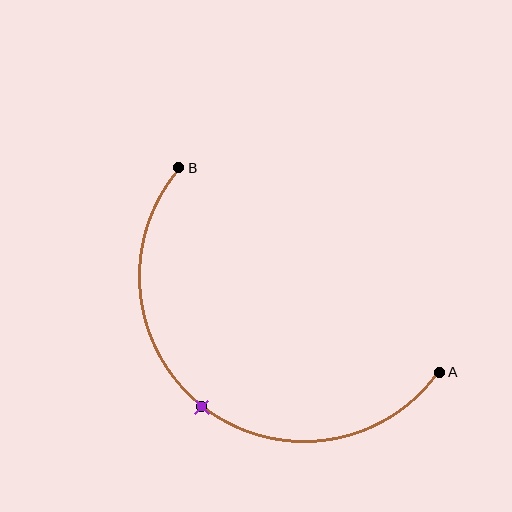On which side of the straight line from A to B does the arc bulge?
The arc bulges below and to the left of the straight line connecting A and B.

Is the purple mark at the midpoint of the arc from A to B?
Yes. The purple mark lies on the arc at equal arc-length from both A and B — it is the arc midpoint.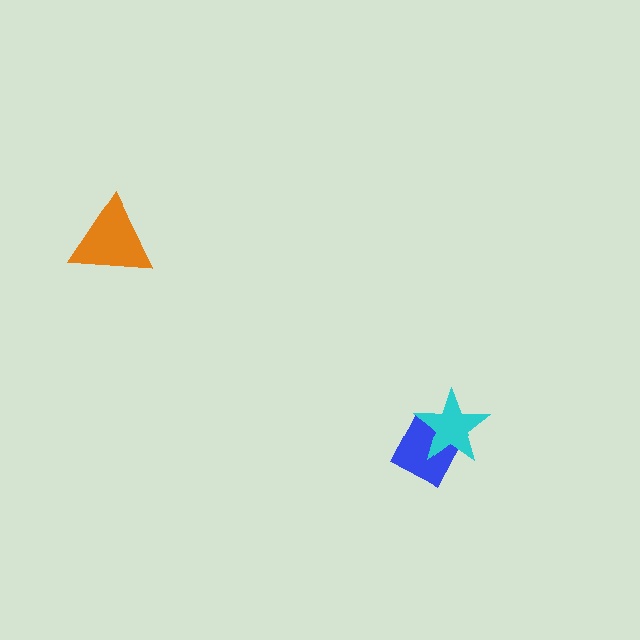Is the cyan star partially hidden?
No, no other shape covers it.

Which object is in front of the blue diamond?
The cyan star is in front of the blue diamond.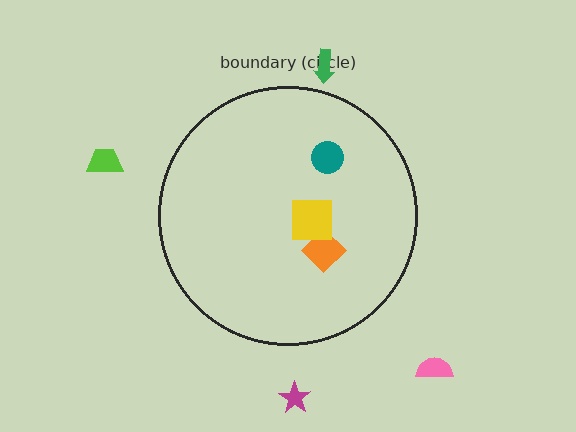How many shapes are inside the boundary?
3 inside, 4 outside.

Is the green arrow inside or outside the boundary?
Outside.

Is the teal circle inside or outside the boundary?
Inside.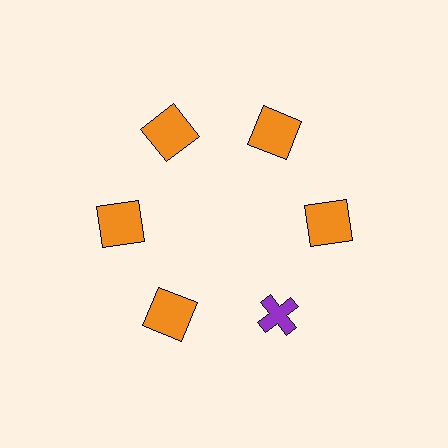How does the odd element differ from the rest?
It differs in both color (purple instead of orange) and shape (cross instead of square).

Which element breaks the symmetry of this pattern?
The purple cross at roughly the 5 o'clock position breaks the symmetry. All other shapes are orange squares.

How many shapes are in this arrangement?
There are 6 shapes arranged in a ring pattern.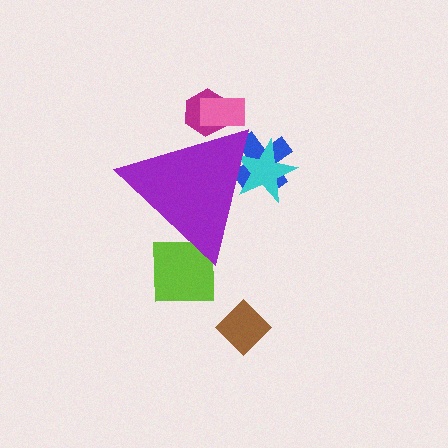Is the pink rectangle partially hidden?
Yes, the pink rectangle is partially hidden behind the purple triangle.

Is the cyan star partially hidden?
Yes, the cyan star is partially hidden behind the purple triangle.